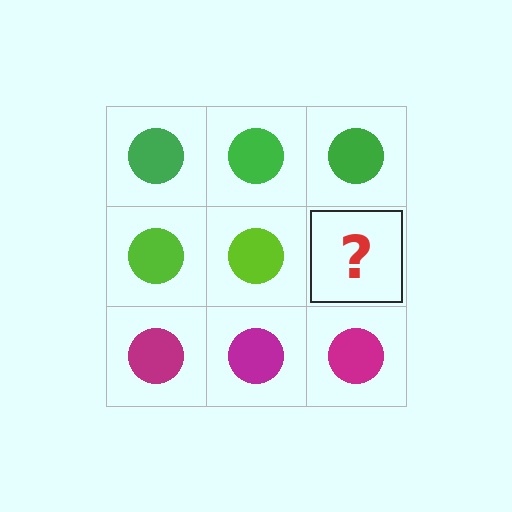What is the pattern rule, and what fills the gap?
The rule is that each row has a consistent color. The gap should be filled with a lime circle.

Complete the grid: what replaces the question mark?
The question mark should be replaced with a lime circle.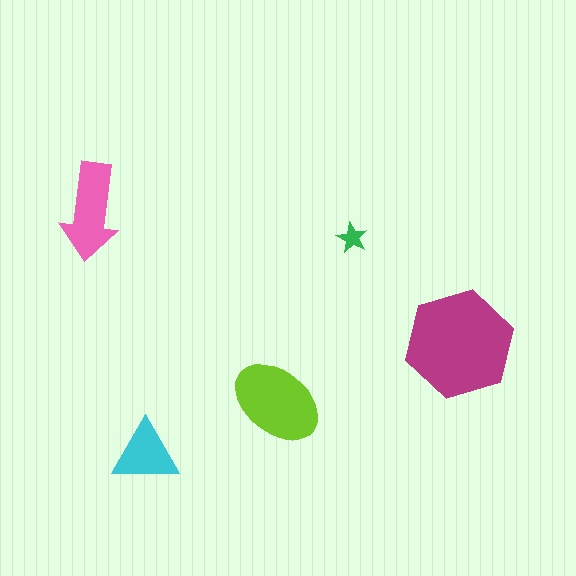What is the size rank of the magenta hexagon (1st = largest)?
1st.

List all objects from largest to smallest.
The magenta hexagon, the lime ellipse, the pink arrow, the cyan triangle, the green star.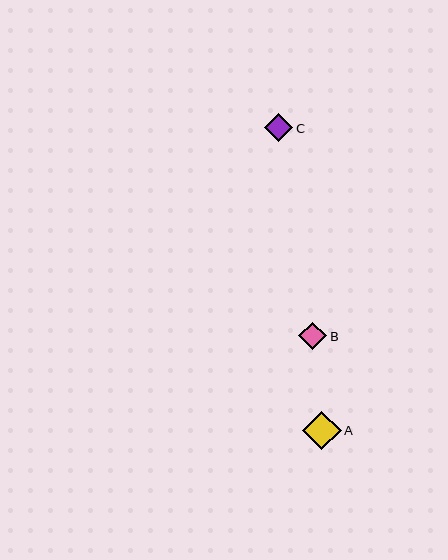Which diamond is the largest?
Diamond A is the largest with a size of approximately 38 pixels.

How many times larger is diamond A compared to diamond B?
Diamond A is approximately 1.4 times the size of diamond B.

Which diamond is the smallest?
Diamond C is the smallest with a size of approximately 28 pixels.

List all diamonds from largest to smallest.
From largest to smallest: A, B, C.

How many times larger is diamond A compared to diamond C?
Diamond A is approximately 1.4 times the size of diamond C.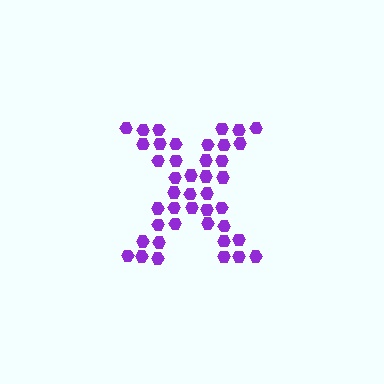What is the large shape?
The large shape is the letter X.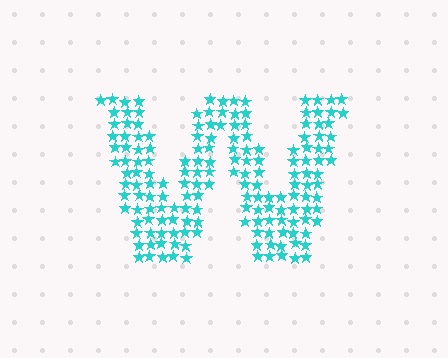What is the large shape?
The large shape is the letter W.